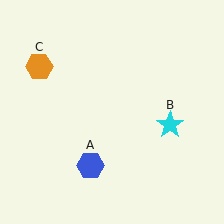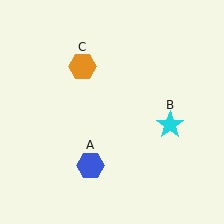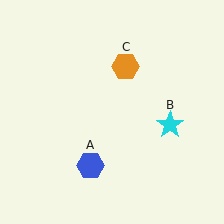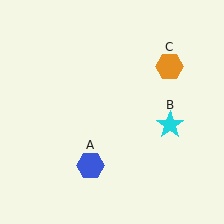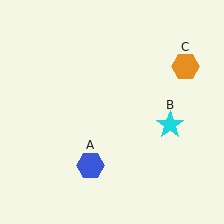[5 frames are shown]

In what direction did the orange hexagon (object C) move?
The orange hexagon (object C) moved right.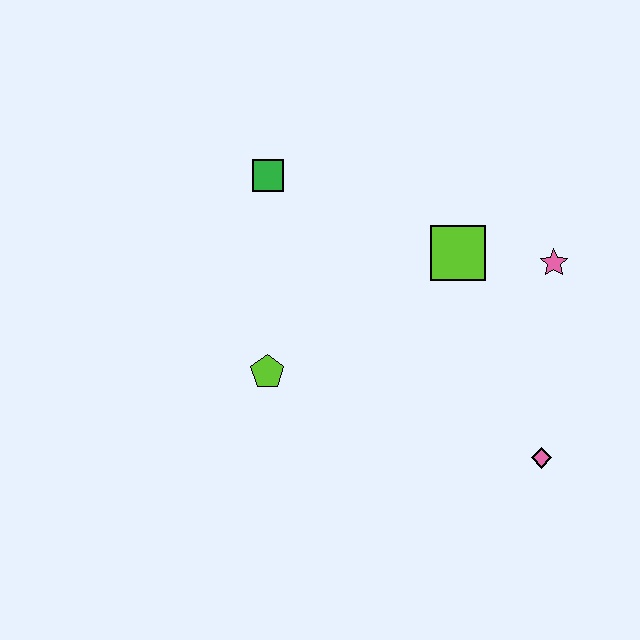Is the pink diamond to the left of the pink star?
Yes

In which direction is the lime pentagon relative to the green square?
The lime pentagon is below the green square.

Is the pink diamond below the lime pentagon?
Yes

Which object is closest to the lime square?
The pink star is closest to the lime square.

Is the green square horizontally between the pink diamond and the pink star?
No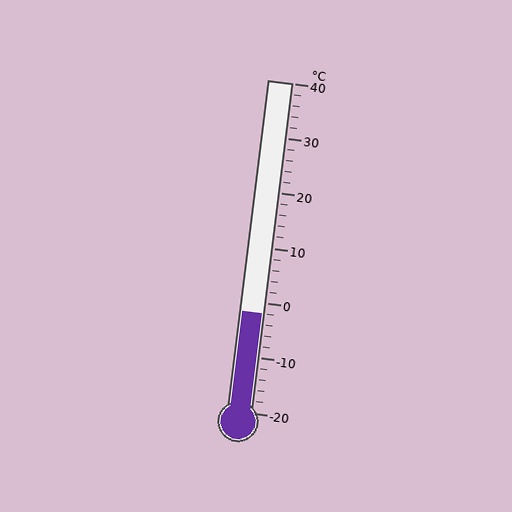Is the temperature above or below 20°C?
The temperature is below 20°C.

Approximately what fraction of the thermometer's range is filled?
The thermometer is filled to approximately 30% of its range.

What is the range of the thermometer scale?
The thermometer scale ranges from -20°C to 40°C.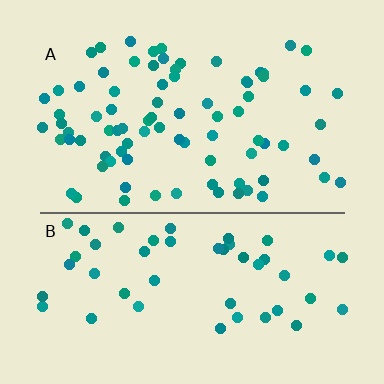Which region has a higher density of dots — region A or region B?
A (the top).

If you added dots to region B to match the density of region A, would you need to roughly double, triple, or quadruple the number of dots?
Approximately double.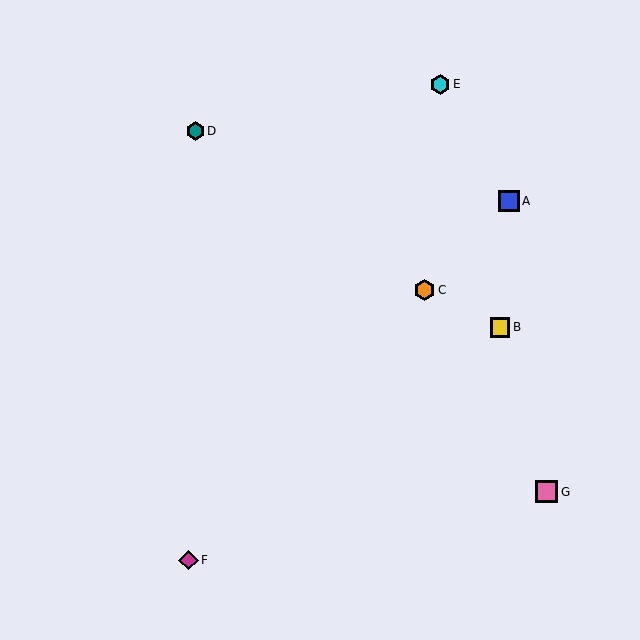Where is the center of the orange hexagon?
The center of the orange hexagon is at (425, 290).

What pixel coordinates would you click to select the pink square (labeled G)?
Click at (547, 492) to select the pink square G.